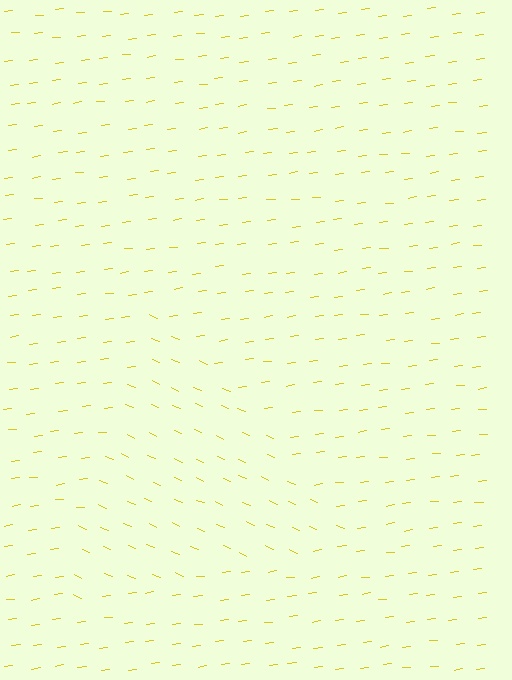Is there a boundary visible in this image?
Yes, there is a texture boundary formed by a change in line orientation.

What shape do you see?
I see a triangle.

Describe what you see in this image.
The image is filled with small yellow line segments. A triangle region in the image has lines oriented differently from the surrounding lines, creating a visible texture boundary.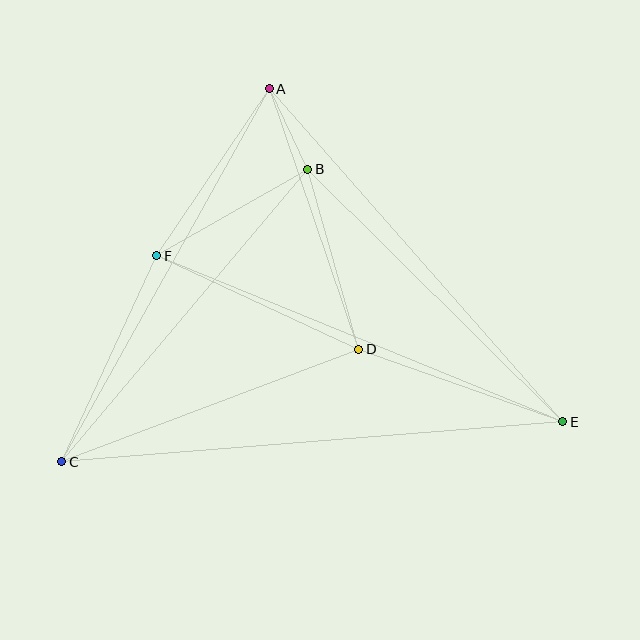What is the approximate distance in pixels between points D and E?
The distance between D and E is approximately 216 pixels.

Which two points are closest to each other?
Points A and B are closest to each other.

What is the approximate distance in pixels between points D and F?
The distance between D and F is approximately 223 pixels.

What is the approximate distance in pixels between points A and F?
The distance between A and F is approximately 201 pixels.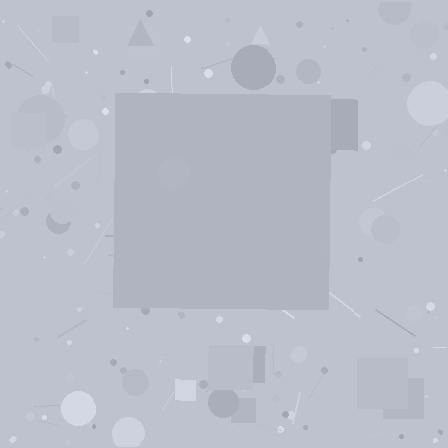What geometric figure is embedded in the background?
A square is embedded in the background.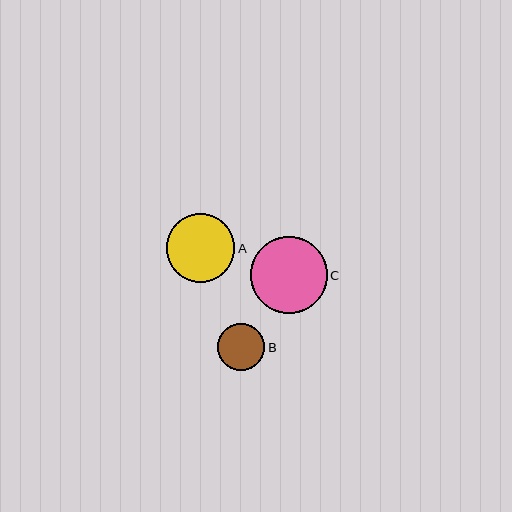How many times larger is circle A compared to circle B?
Circle A is approximately 1.5 times the size of circle B.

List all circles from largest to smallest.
From largest to smallest: C, A, B.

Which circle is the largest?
Circle C is the largest with a size of approximately 77 pixels.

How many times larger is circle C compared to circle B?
Circle C is approximately 1.6 times the size of circle B.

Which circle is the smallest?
Circle B is the smallest with a size of approximately 47 pixels.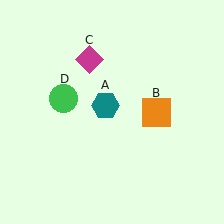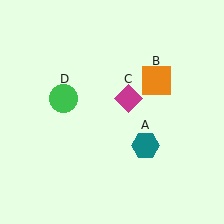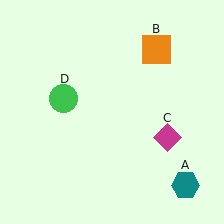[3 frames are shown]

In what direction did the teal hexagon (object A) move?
The teal hexagon (object A) moved down and to the right.